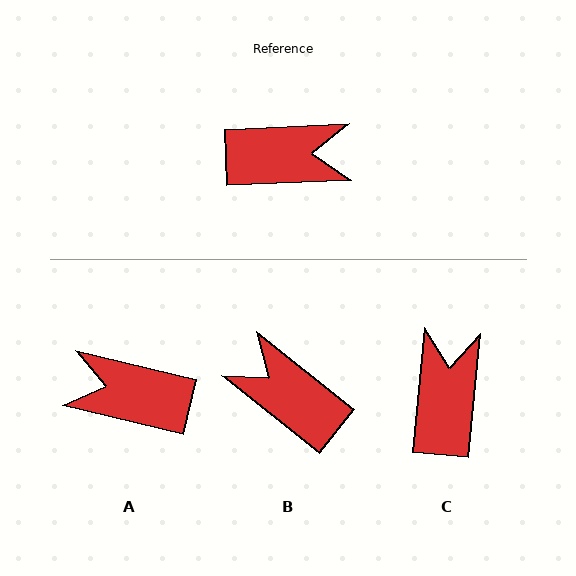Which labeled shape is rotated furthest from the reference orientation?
A, about 164 degrees away.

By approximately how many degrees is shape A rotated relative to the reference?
Approximately 164 degrees counter-clockwise.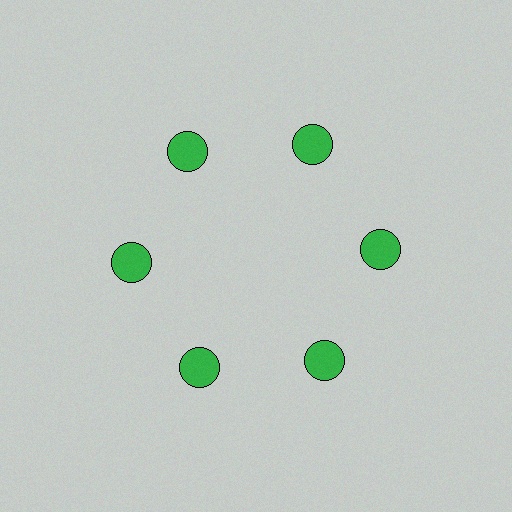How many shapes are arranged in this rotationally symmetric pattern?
There are 6 shapes, arranged in 6 groups of 1.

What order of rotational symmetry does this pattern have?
This pattern has 6-fold rotational symmetry.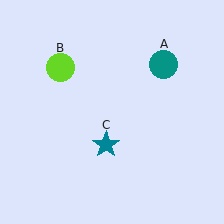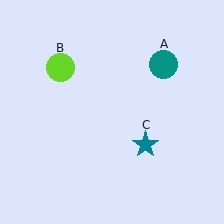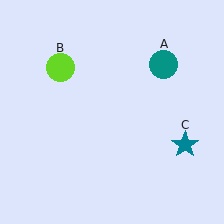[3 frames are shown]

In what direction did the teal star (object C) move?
The teal star (object C) moved right.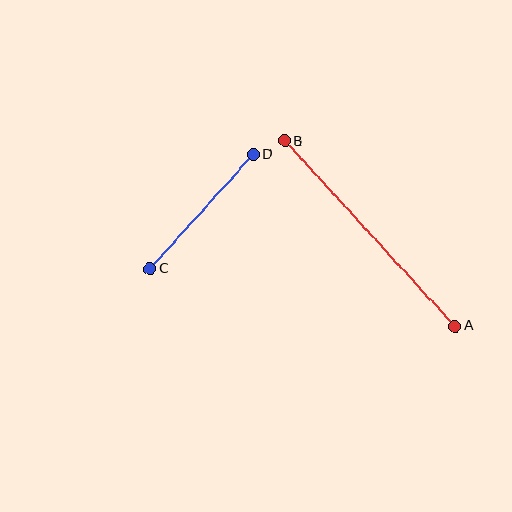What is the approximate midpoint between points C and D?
The midpoint is at approximately (202, 212) pixels.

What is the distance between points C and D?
The distance is approximately 154 pixels.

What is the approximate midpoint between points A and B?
The midpoint is at approximately (370, 233) pixels.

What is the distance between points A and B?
The distance is approximately 252 pixels.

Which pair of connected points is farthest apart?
Points A and B are farthest apart.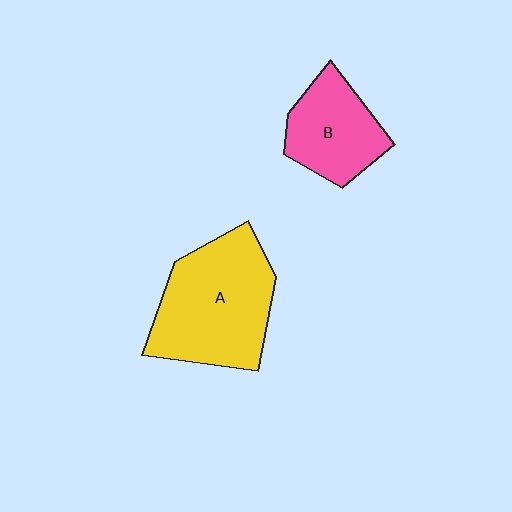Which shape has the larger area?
Shape A (yellow).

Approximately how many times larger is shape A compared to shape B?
Approximately 1.7 times.